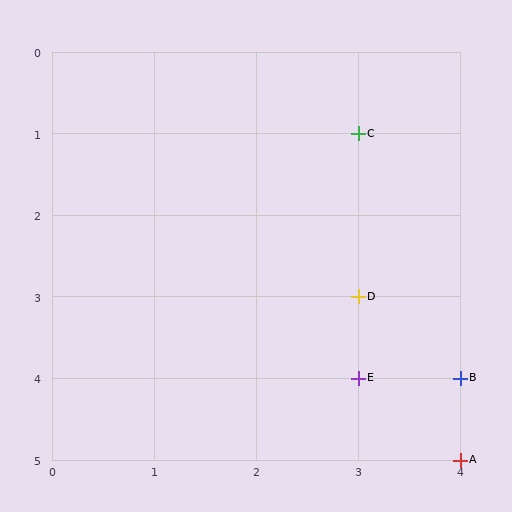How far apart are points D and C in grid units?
Points D and C are 2 rows apart.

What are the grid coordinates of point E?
Point E is at grid coordinates (3, 4).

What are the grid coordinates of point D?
Point D is at grid coordinates (3, 3).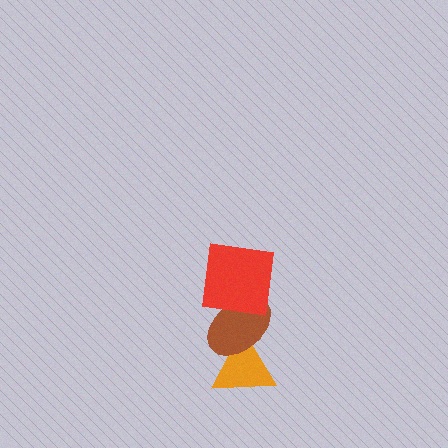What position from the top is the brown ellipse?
The brown ellipse is 2nd from the top.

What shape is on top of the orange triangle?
The brown ellipse is on top of the orange triangle.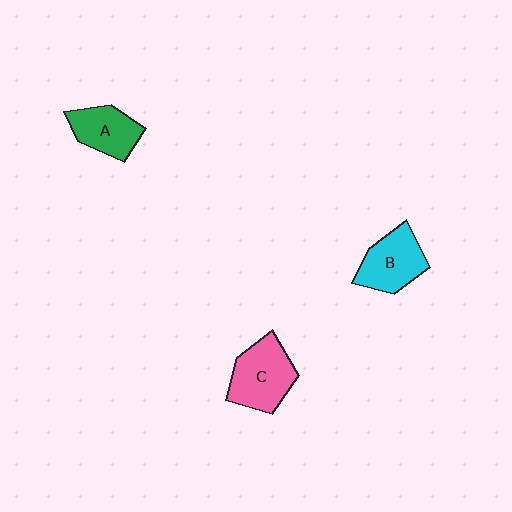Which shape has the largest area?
Shape C (pink).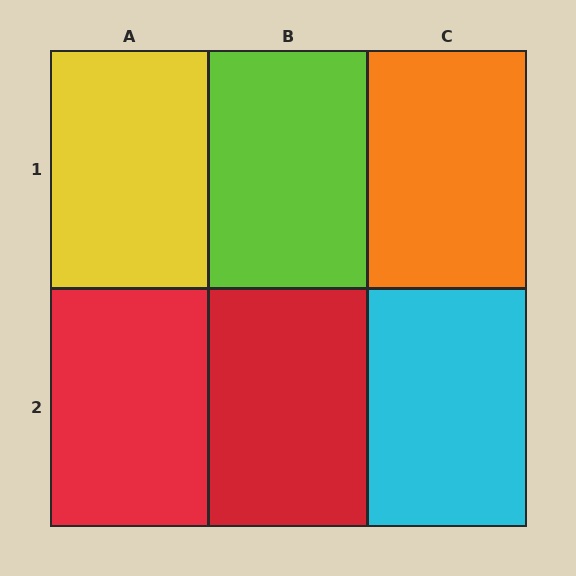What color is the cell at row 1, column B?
Lime.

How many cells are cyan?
1 cell is cyan.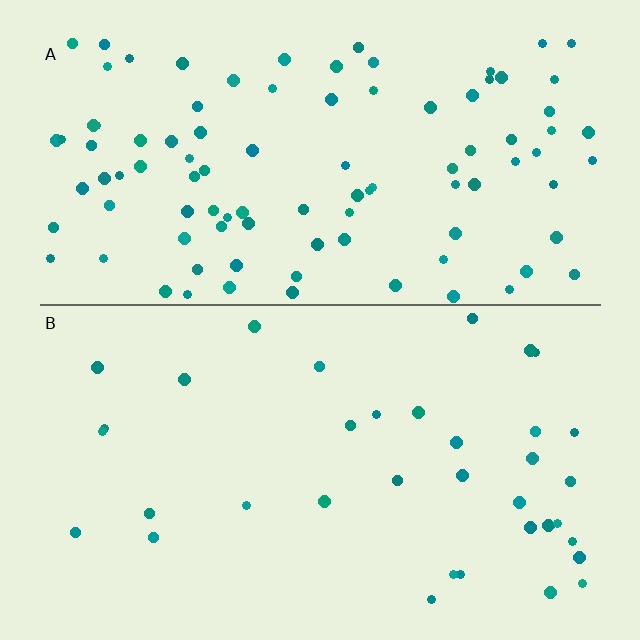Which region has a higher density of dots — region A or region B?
A (the top).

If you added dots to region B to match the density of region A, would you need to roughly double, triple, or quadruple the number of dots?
Approximately triple.